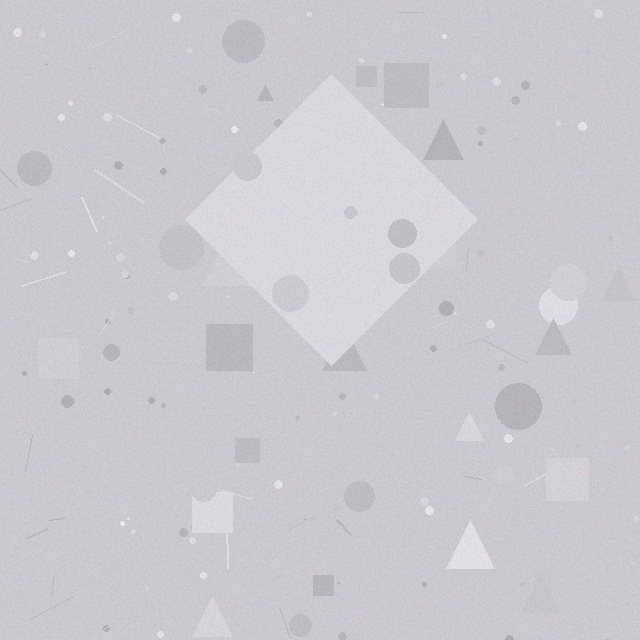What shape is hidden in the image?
A diamond is hidden in the image.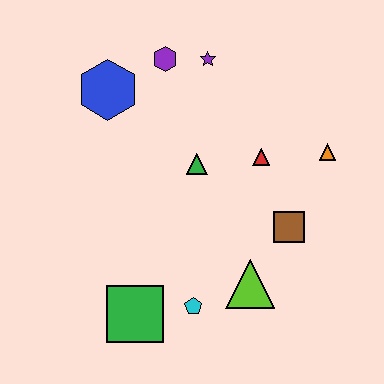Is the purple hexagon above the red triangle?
Yes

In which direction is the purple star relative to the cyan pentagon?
The purple star is above the cyan pentagon.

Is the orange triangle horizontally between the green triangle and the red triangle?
No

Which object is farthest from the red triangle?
The green square is farthest from the red triangle.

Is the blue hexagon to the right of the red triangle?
No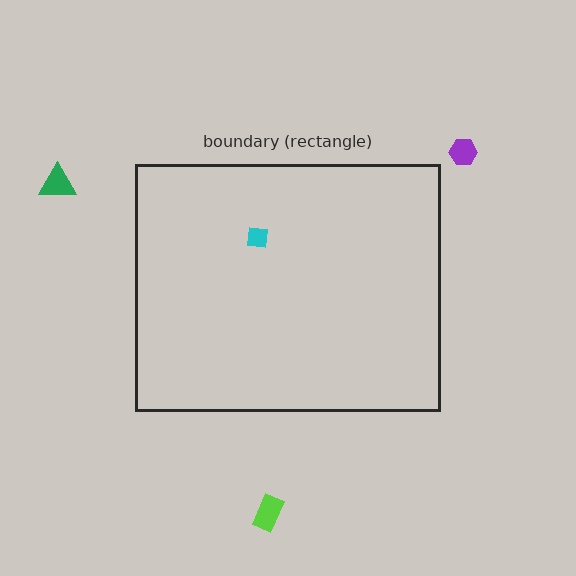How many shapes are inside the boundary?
1 inside, 3 outside.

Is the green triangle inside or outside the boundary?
Outside.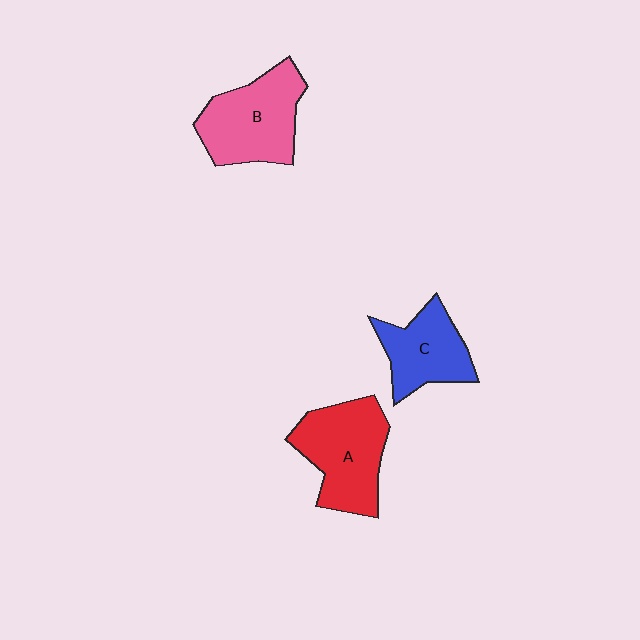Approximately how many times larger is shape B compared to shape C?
Approximately 1.3 times.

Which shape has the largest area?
Shape A (red).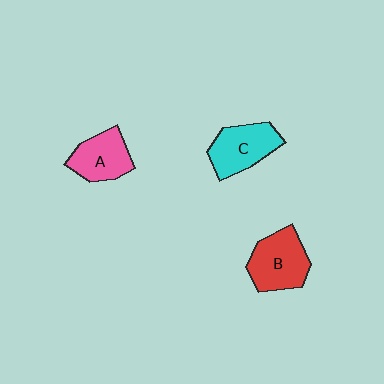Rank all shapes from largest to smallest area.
From largest to smallest: B (red), C (cyan), A (pink).